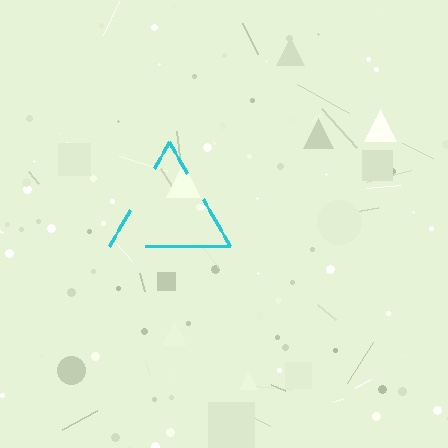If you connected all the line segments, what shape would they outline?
They would outline a triangle.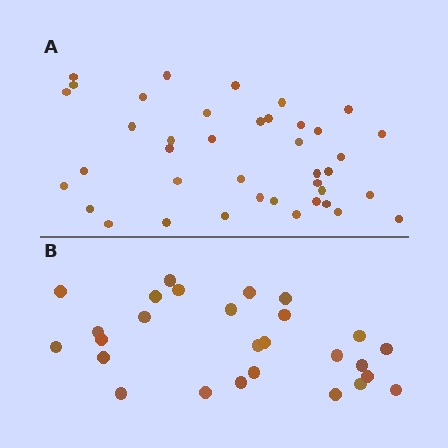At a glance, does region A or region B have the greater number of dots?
Region A (the top region) has more dots.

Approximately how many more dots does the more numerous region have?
Region A has approximately 15 more dots than region B.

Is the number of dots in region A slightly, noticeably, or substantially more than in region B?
Region A has substantially more. The ratio is roughly 1.5 to 1.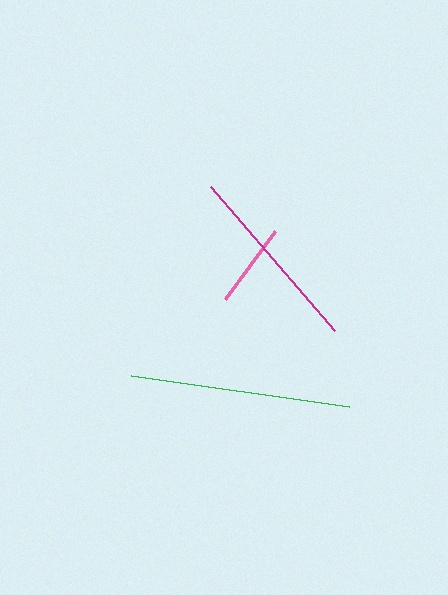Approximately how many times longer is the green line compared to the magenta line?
The green line is approximately 1.2 times the length of the magenta line.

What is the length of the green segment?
The green segment is approximately 221 pixels long.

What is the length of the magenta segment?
The magenta segment is approximately 191 pixels long.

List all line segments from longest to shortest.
From longest to shortest: green, magenta, pink.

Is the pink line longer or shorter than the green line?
The green line is longer than the pink line.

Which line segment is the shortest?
The pink line is the shortest at approximately 85 pixels.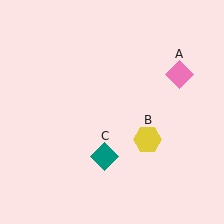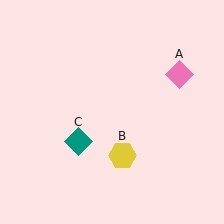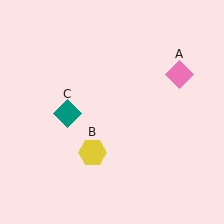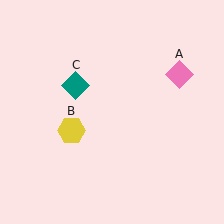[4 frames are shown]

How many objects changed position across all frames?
2 objects changed position: yellow hexagon (object B), teal diamond (object C).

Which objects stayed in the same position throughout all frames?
Pink diamond (object A) remained stationary.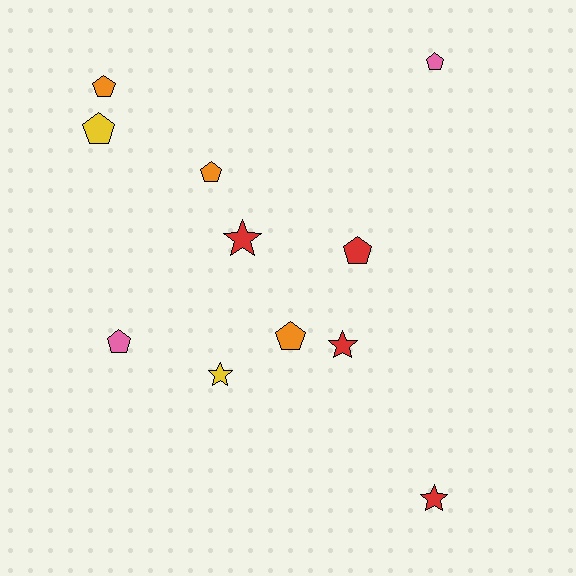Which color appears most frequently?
Red, with 4 objects.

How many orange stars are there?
There are no orange stars.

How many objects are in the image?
There are 11 objects.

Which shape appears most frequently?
Pentagon, with 7 objects.